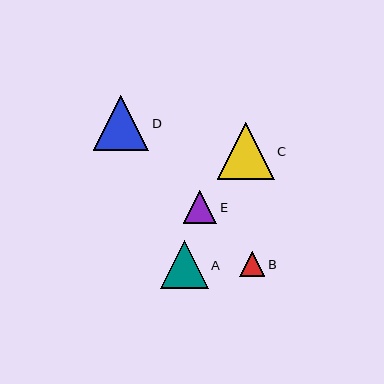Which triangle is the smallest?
Triangle B is the smallest with a size of approximately 25 pixels.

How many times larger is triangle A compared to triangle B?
Triangle A is approximately 1.9 times the size of triangle B.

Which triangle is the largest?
Triangle C is the largest with a size of approximately 57 pixels.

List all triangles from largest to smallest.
From largest to smallest: C, D, A, E, B.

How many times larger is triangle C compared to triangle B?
Triangle C is approximately 2.3 times the size of triangle B.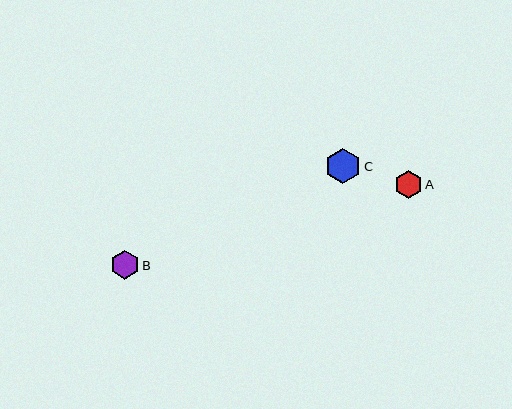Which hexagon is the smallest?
Hexagon A is the smallest with a size of approximately 27 pixels.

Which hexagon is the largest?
Hexagon C is the largest with a size of approximately 35 pixels.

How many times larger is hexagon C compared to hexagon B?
Hexagon C is approximately 1.2 times the size of hexagon B.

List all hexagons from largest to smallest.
From largest to smallest: C, B, A.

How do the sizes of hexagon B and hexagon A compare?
Hexagon B and hexagon A are approximately the same size.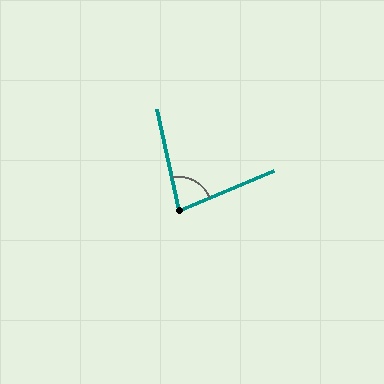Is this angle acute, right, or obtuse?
It is acute.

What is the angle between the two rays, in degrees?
Approximately 79 degrees.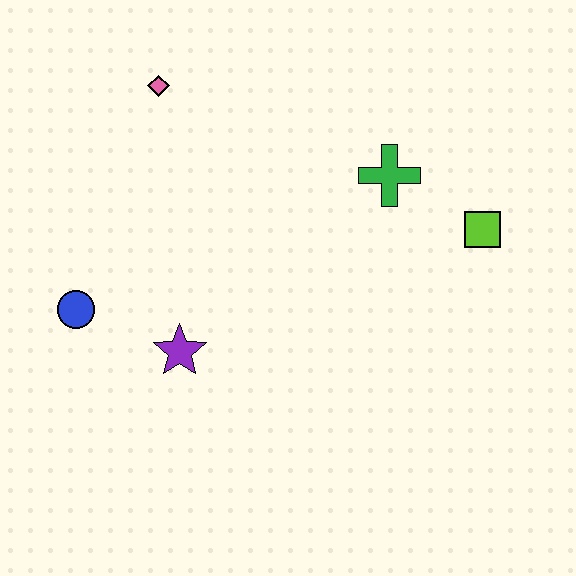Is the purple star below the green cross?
Yes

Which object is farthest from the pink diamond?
The lime square is farthest from the pink diamond.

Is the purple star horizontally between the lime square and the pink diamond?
Yes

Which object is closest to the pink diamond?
The blue circle is closest to the pink diamond.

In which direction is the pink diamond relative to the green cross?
The pink diamond is to the left of the green cross.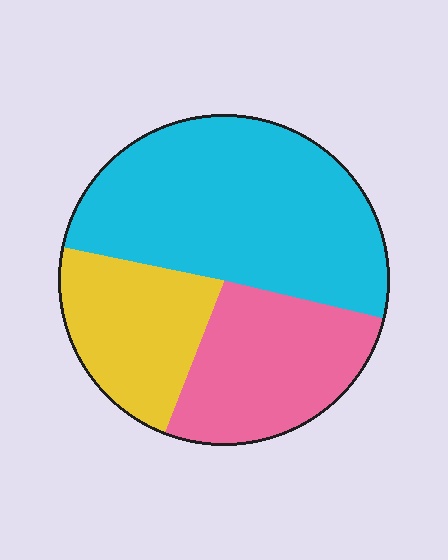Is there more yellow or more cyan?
Cyan.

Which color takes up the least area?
Yellow, at roughly 20%.